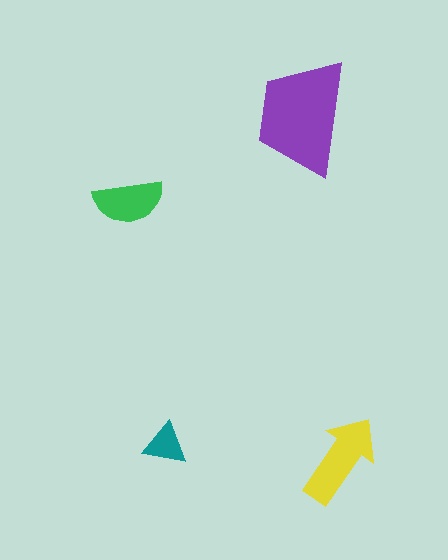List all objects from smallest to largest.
The teal triangle, the green semicircle, the yellow arrow, the purple trapezoid.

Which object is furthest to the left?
The green semicircle is leftmost.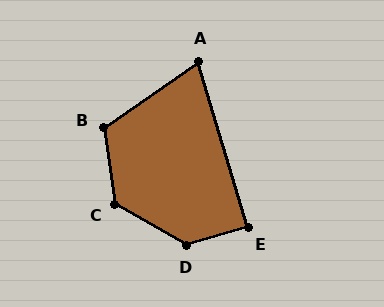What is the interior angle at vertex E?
Approximately 90 degrees (approximately right).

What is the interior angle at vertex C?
Approximately 128 degrees (obtuse).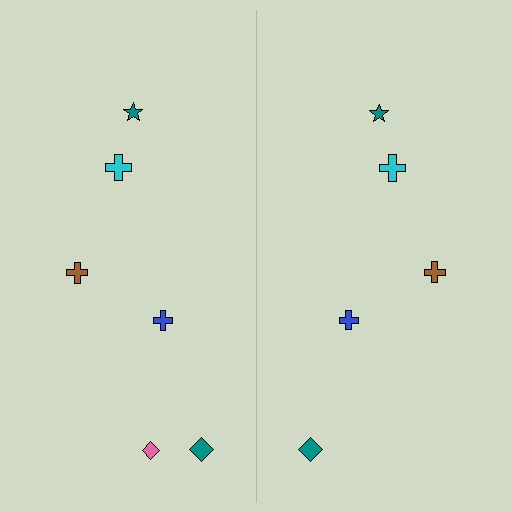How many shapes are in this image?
There are 11 shapes in this image.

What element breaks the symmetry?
A pink diamond is missing from the right side.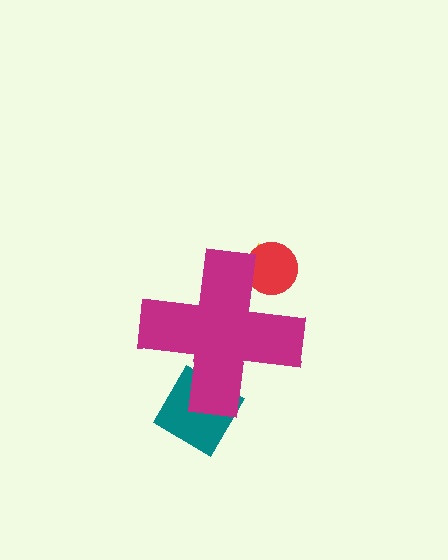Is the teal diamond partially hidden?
Yes, the teal diamond is partially hidden behind the magenta cross.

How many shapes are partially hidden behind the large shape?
3 shapes are partially hidden.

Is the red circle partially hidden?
Yes, the red circle is partially hidden behind the magenta cross.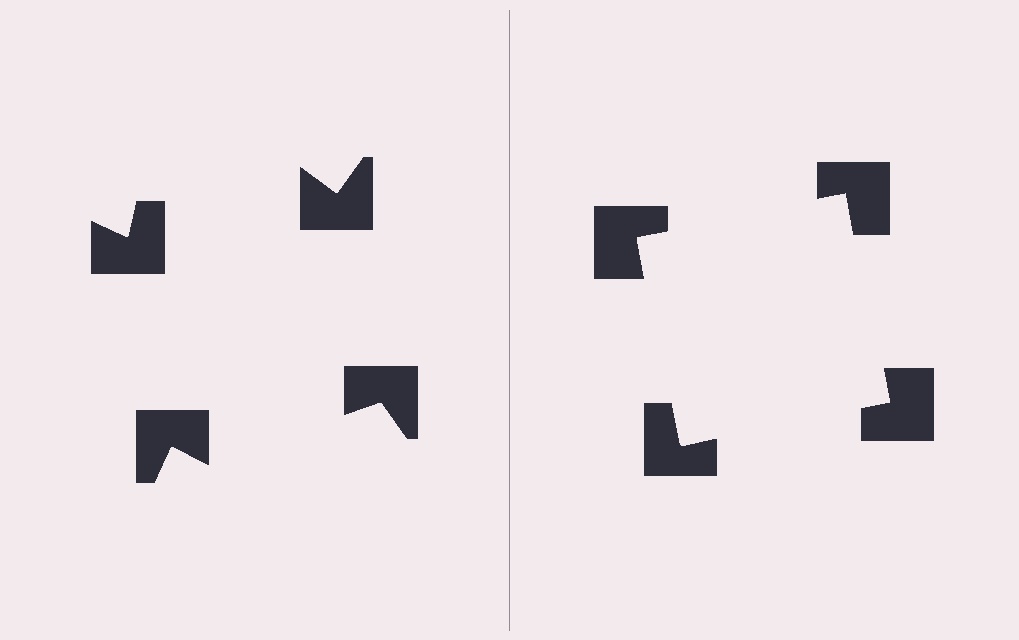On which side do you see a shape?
An illusory square appears on the right side. On the left side the wedge cuts are rotated, so no coherent shape forms.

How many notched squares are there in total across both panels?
8 — 4 on each side.